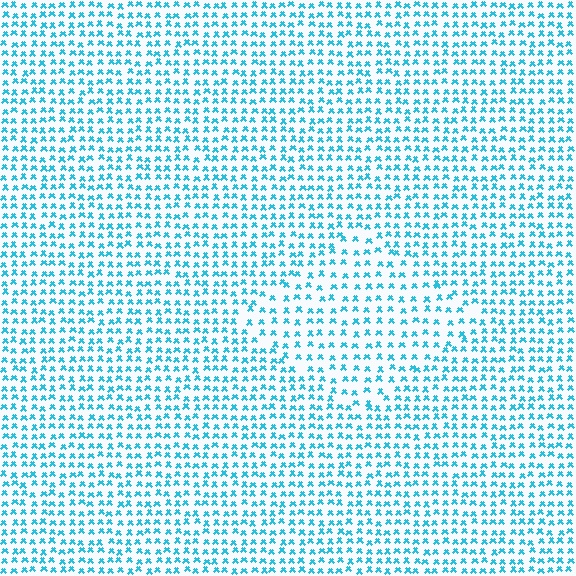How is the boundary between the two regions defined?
The boundary is defined by a change in element density (approximately 1.5x ratio). All elements are the same color, size, and shape.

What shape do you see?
I see a diamond.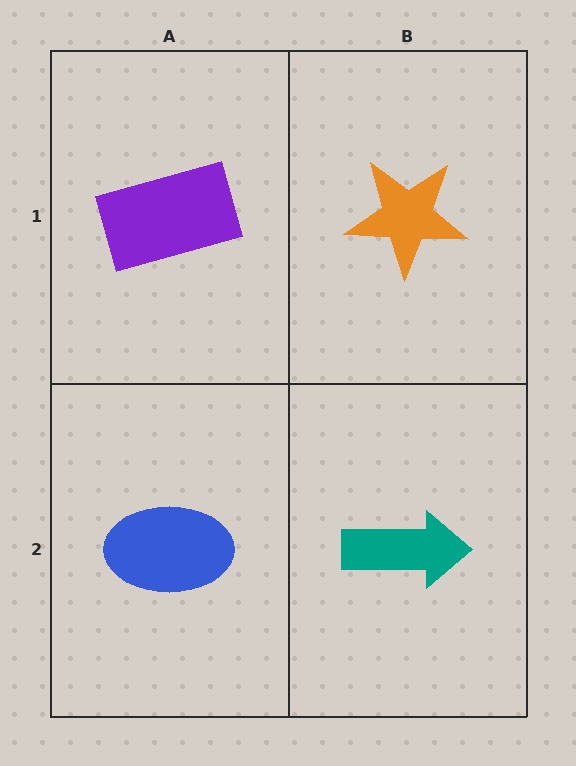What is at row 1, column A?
A purple rectangle.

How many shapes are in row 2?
2 shapes.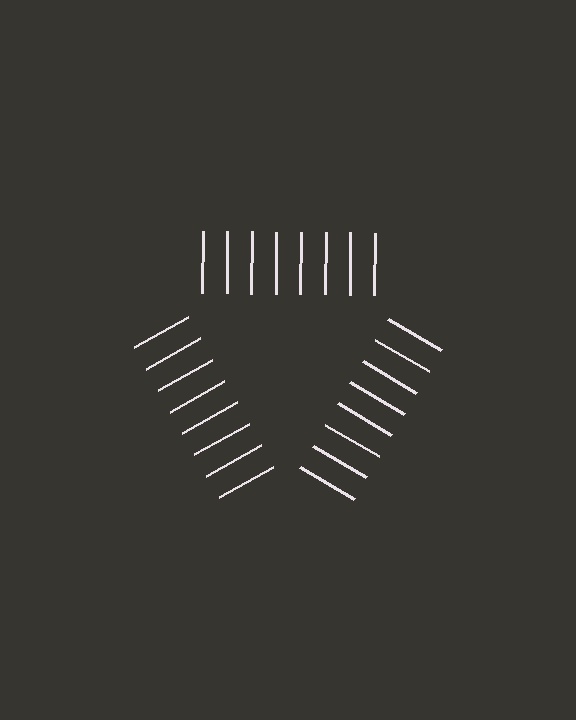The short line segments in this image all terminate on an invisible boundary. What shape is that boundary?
An illusory triangle — the line segments terminate on its edges but no continuous stroke is drawn.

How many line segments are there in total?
24 — 8 along each of the 3 edges.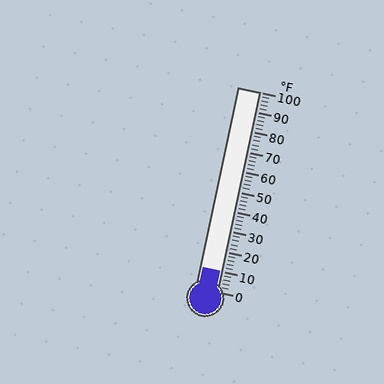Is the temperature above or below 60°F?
The temperature is below 60°F.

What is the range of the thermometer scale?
The thermometer scale ranges from 0°F to 100°F.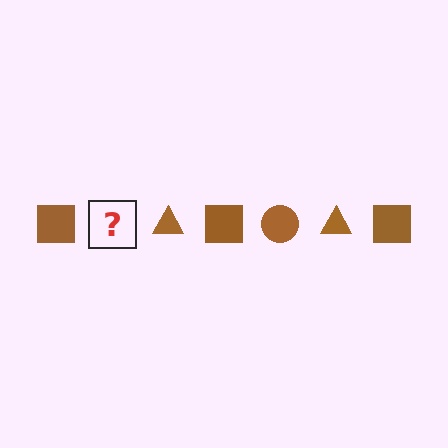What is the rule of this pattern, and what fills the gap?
The rule is that the pattern cycles through square, circle, triangle shapes in brown. The gap should be filled with a brown circle.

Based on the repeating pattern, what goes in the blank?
The blank should be a brown circle.